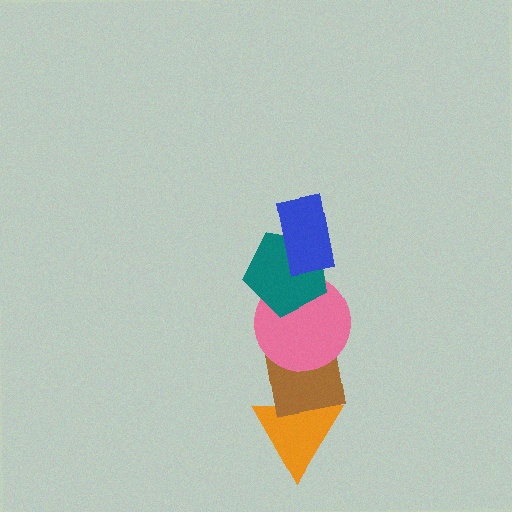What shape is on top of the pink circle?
The teal pentagon is on top of the pink circle.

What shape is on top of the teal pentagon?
The blue rectangle is on top of the teal pentagon.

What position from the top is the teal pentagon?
The teal pentagon is 2nd from the top.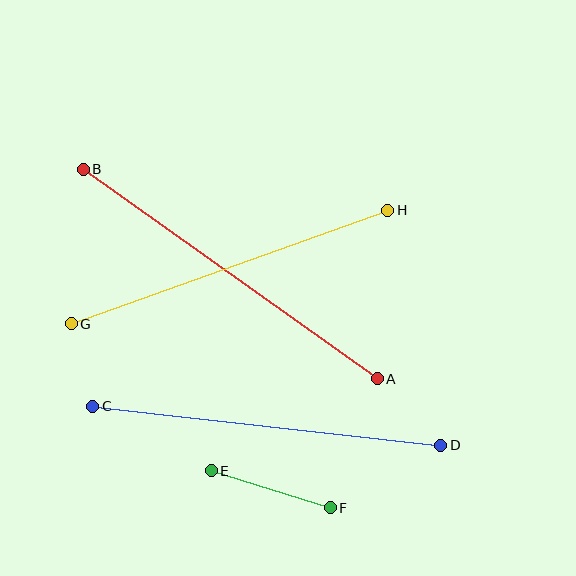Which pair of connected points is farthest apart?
Points A and B are farthest apart.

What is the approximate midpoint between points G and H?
The midpoint is at approximately (230, 267) pixels.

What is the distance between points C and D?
The distance is approximately 350 pixels.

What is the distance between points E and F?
The distance is approximately 125 pixels.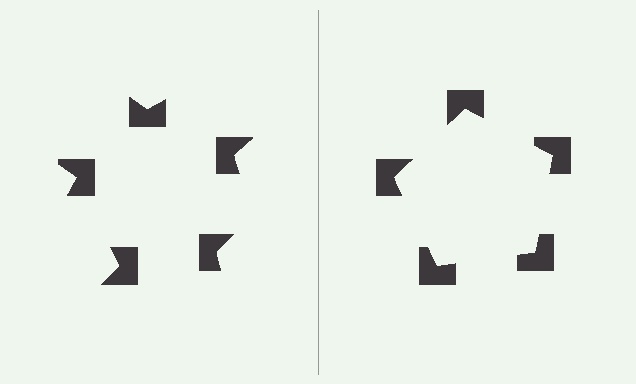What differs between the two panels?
The notched squares are positioned identically on both sides; only the wedge orientations differ. On the right they align to a pentagon; on the left they are misaligned.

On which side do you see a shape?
An illusory pentagon appears on the right side. On the left side the wedge cuts are rotated, so no coherent shape forms.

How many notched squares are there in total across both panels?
10 — 5 on each side.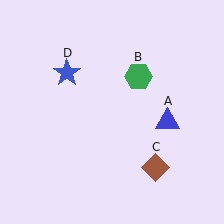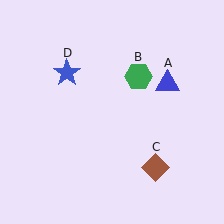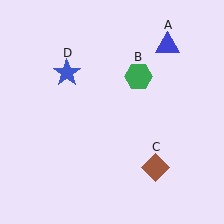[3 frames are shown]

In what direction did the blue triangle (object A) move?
The blue triangle (object A) moved up.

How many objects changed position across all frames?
1 object changed position: blue triangle (object A).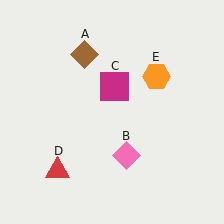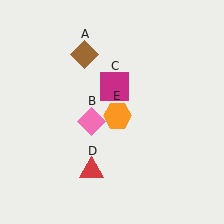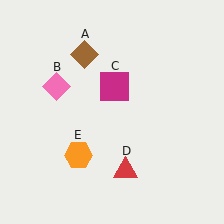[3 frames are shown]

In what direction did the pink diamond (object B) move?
The pink diamond (object B) moved up and to the left.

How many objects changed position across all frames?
3 objects changed position: pink diamond (object B), red triangle (object D), orange hexagon (object E).